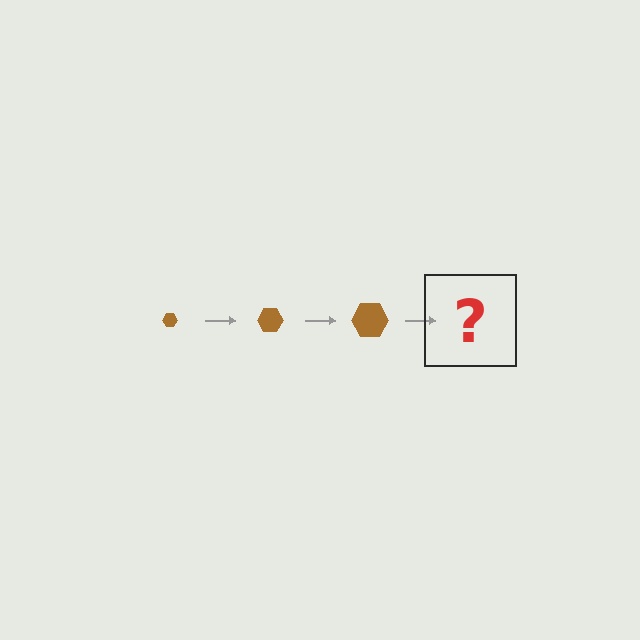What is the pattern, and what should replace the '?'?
The pattern is that the hexagon gets progressively larger each step. The '?' should be a brown hexagon, larger than the previous one.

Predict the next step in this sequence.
The next step is a brown hexagon, larger than the previous one.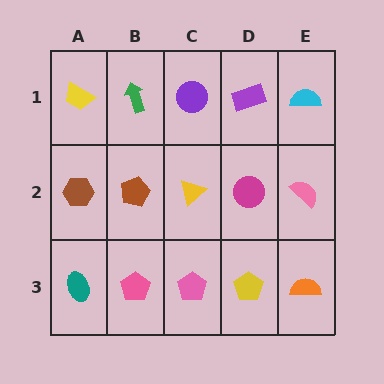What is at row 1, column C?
A purple circle.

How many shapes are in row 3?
5 shapes.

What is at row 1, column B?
A green arrow.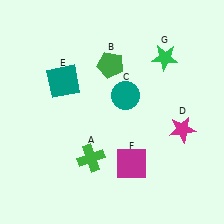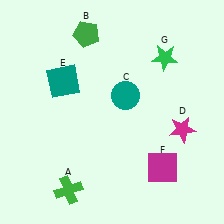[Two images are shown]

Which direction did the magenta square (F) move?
The magenta square (F) moved right.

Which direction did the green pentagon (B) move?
The green pentagon (B) moved up.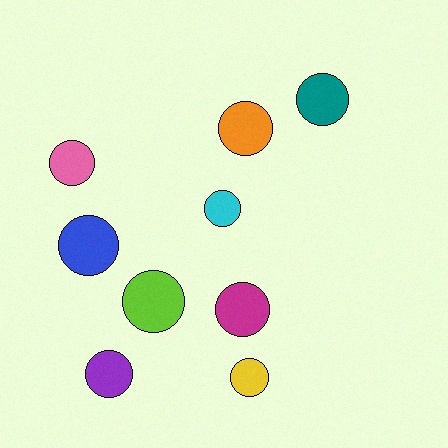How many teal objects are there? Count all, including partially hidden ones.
There is 1 teal object.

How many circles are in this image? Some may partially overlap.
There are 9 circles.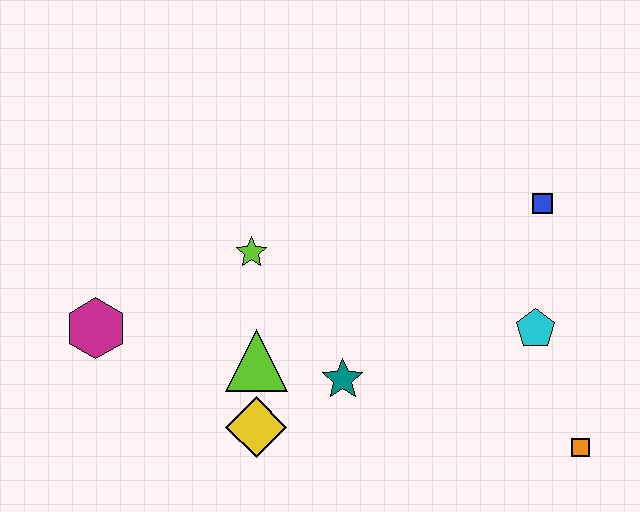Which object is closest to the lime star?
The lime triangle is closest to the lime star.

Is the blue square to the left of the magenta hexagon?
No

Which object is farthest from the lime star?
The orange square is farthest from the lime star.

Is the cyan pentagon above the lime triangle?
Yes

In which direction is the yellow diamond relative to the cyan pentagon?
The yellow diamond is to the left of the cyan pentagon.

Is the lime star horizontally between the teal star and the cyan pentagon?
No